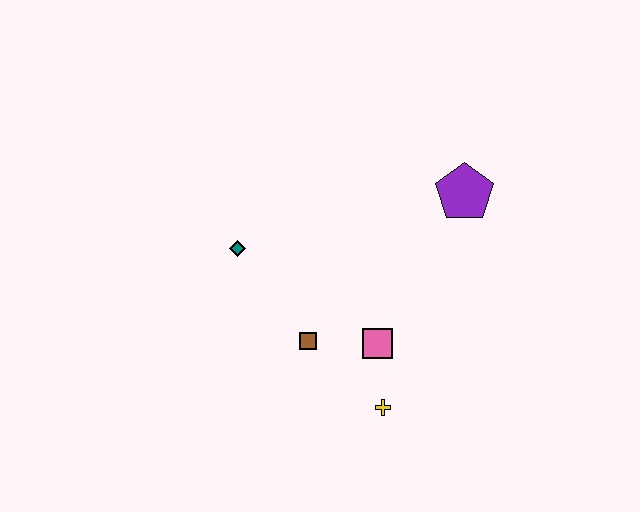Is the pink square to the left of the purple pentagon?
Yes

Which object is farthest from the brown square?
The purple pentagon is farthest from the brown square.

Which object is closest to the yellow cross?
The pink square is closest to the yellow cross.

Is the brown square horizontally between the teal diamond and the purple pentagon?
Yes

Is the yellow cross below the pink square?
Yes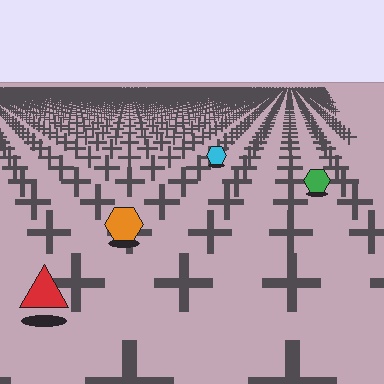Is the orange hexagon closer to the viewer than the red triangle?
No. The red triangle is closer — you can tell from the texture gradient: the ground texture is coarser near it.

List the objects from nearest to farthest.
From nearest to farthest: the red triangle, the orange hexagon, the green hexagon, the cyan hexagon.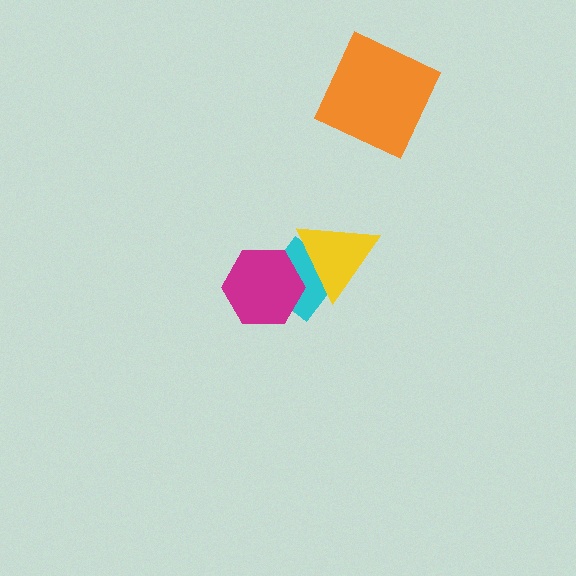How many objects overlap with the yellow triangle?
2 objects overlap with the yellow triangle.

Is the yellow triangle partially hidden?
Yes, it is partially covered by another shape.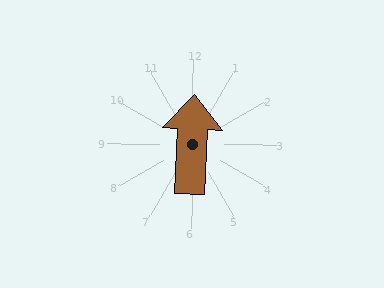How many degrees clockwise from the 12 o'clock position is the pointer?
Approximately 3 degrees.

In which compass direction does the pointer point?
North.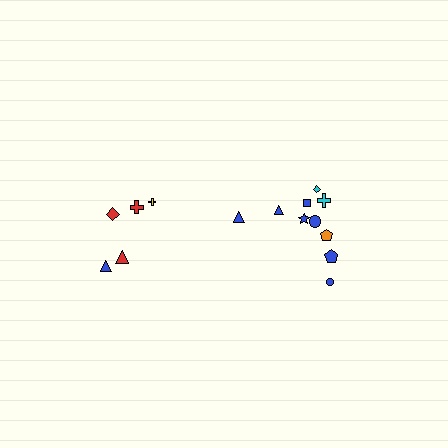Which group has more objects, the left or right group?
The right group.